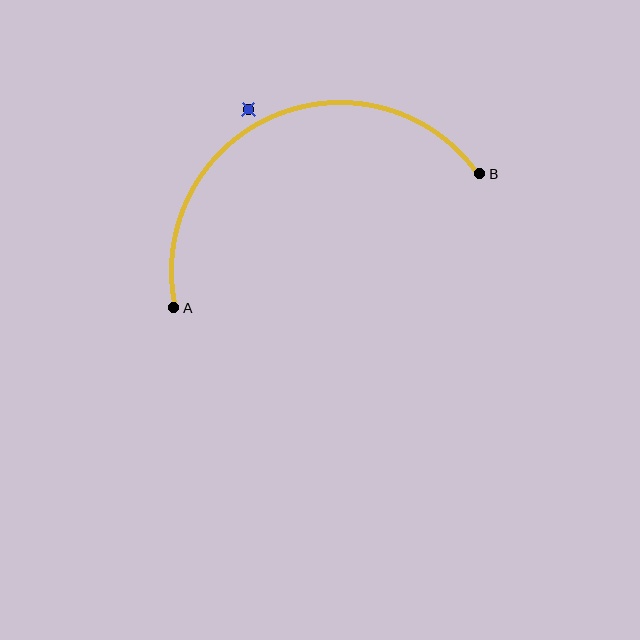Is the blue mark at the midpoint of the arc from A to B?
No — the blue mark does not lie on the arc at all. It sits slightly outside the curve.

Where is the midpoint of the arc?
The arc midpoint is the point on the curve farthest from the straight line joining A and B. It sits above that line.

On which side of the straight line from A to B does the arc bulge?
The arc bulges above the straight line connecting A and B.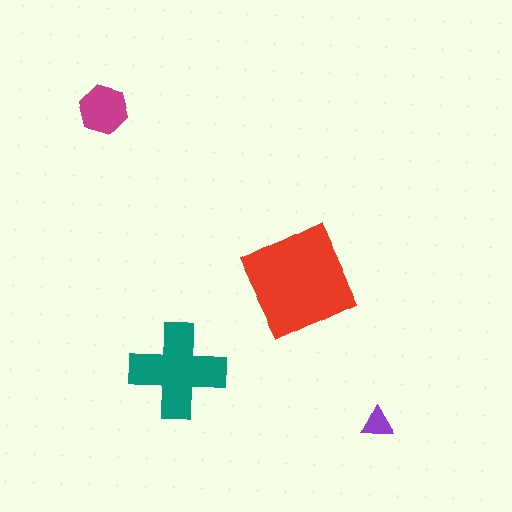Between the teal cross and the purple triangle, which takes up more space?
The teal cross.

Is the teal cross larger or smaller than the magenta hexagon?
Larger.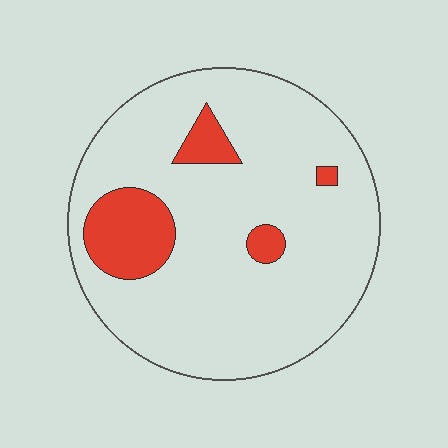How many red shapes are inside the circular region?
4.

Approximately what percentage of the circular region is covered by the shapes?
Approximately 15%.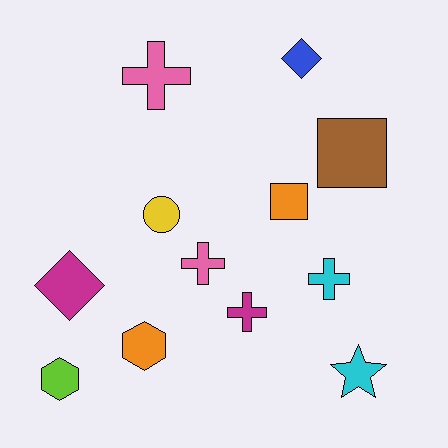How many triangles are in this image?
There are no triangles.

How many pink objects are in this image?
There are 2 pink objects.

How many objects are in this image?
There are 12 objects.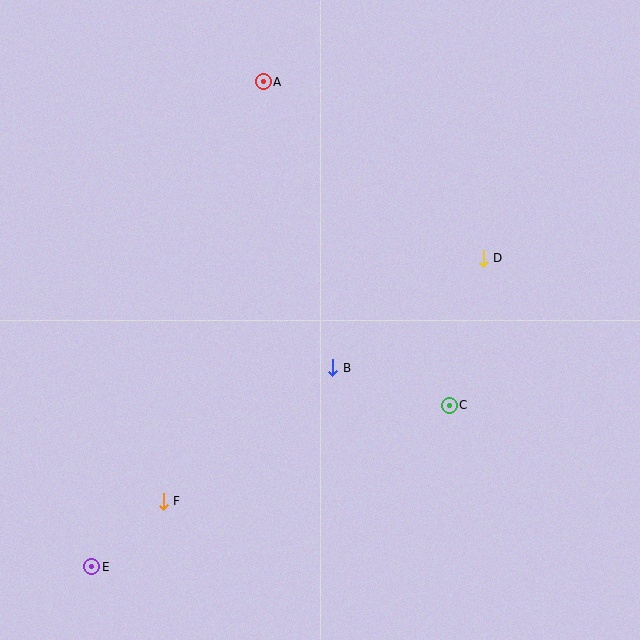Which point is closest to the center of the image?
Point B at (333, 368) is closest to the center.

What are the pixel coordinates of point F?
Point F is at (163, 501).